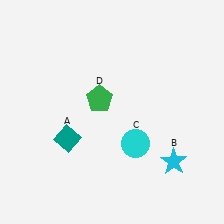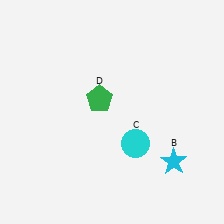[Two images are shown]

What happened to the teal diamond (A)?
The teal diamond (A) was removed in Image 2. It was in the bottom-left area of Image 1.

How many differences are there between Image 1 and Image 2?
There is 1 difference between the two images.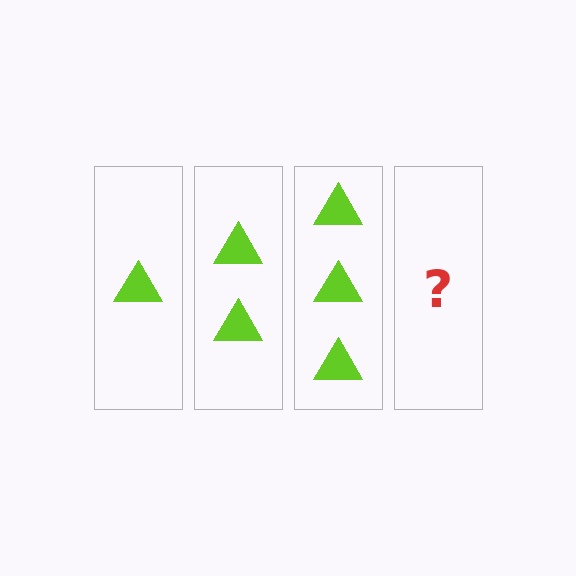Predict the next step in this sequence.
The next step is 4 triangles.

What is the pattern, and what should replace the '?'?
The pattern is that each step adds one more triangle. The '?' should be 4 triangles.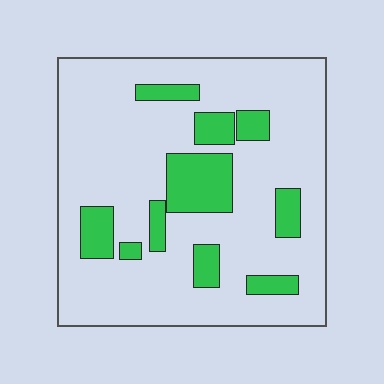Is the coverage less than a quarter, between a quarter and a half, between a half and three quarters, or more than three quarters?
Less than a quarter.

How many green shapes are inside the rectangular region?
10.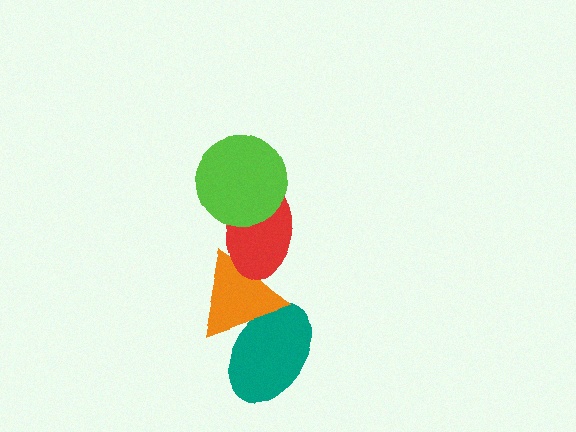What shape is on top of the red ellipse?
The lime circle is on top of the red ellipse.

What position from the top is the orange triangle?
The orange triangle is 3rd from the top.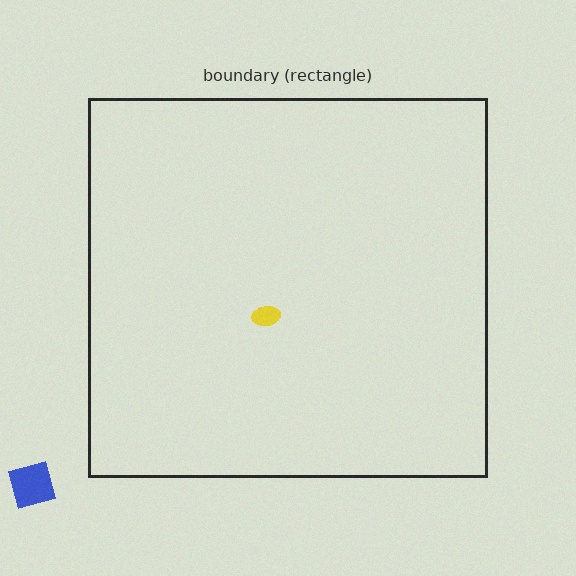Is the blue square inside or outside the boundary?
Outside.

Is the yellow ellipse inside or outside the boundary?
Inside.